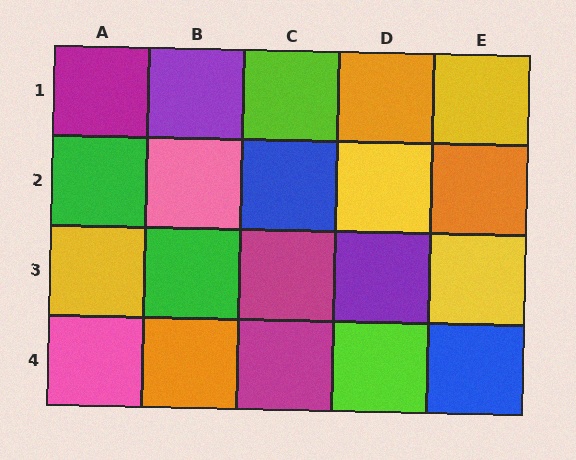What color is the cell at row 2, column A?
Green.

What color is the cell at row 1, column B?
Purple.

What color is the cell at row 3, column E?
Yellow.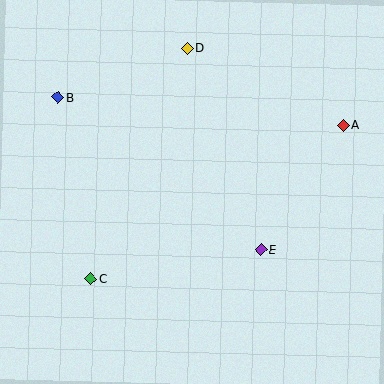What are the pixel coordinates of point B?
Point B is at (58, 97).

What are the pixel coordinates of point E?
Point E is at (261, 250).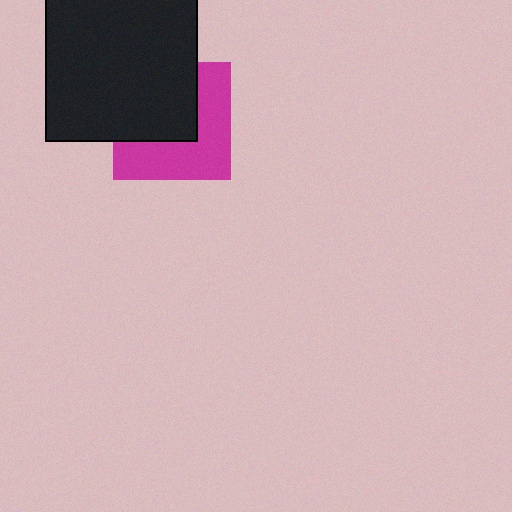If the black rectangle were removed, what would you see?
You would see the complete magenta square.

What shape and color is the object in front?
The object in front is a black rectangle.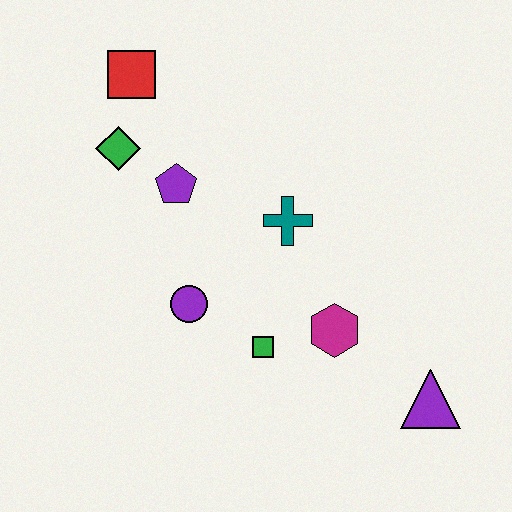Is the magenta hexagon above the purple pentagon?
No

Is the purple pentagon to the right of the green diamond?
Yes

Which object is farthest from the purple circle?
The purple triangle is farthest from the purple circle.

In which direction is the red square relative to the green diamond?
The red square is above the green diamond.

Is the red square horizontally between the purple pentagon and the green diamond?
Yes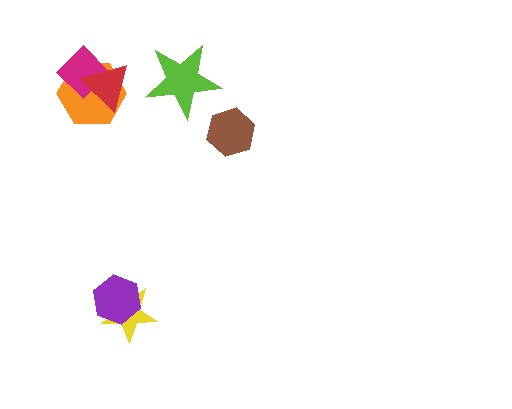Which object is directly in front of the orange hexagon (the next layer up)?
The magenta diamond is directly in front of the orange hexagon.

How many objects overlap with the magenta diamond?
2 objects overlap with the magenta diamond.